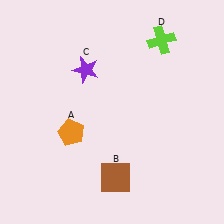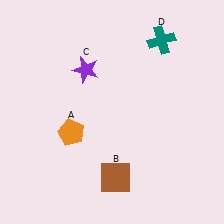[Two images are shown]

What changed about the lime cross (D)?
In Image 1, D is lime. In Image 2, it changed to teal.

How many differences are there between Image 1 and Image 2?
There is 1 difference between the two images.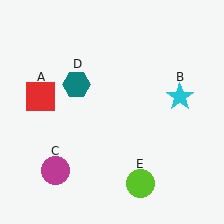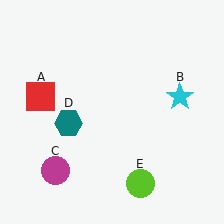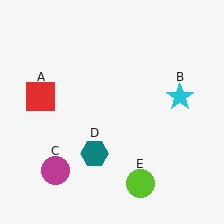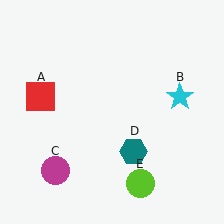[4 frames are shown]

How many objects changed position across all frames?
1 object changed position: teal hexagon (object D).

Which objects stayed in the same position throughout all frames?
Red square (object A) and cyan star (object B) and magenta circle (object C) and lime circle (object E) remained stationary.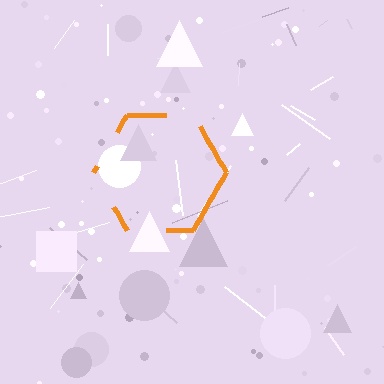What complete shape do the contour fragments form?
The contour fragments form a hexagon.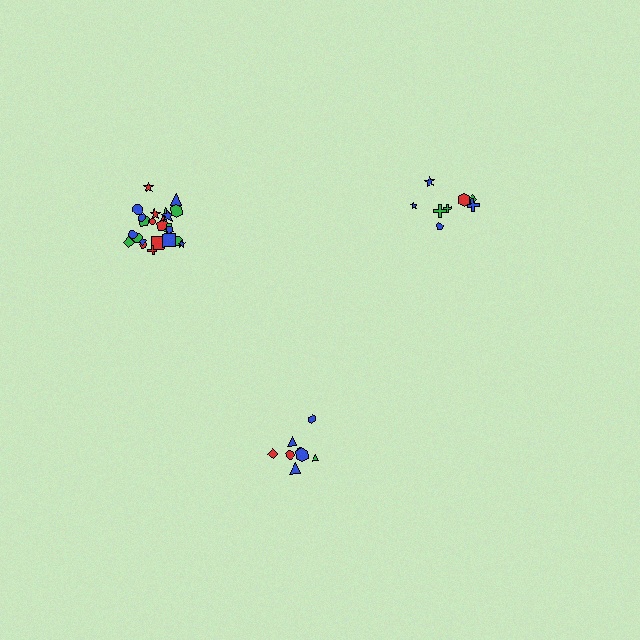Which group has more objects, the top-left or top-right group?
The top-left group.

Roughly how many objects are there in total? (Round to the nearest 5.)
Roughly 40 objects in total.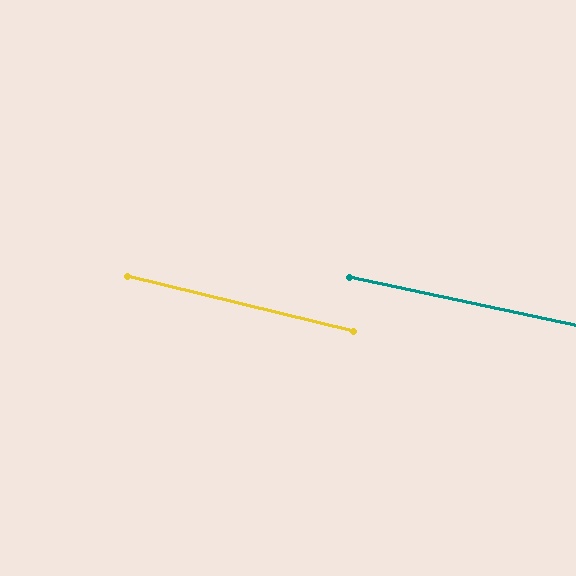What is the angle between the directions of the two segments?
Approximately 2 degrees.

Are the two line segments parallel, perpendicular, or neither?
Parallel — their directions differ by only 1.6°.